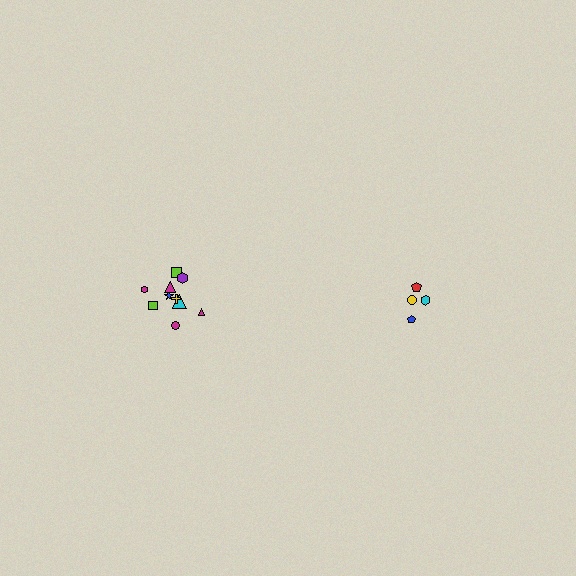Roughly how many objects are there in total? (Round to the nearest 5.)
Roughly 15 objects in total.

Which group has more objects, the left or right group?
The left group.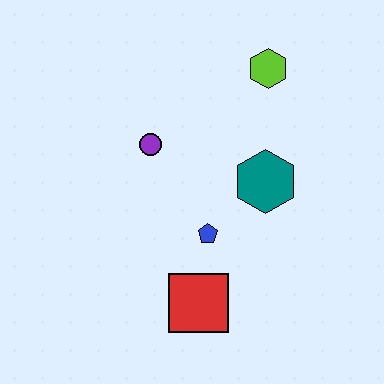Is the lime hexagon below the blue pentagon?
No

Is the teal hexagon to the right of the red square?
Yes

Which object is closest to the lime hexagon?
The teal hexagon is closest to the lime hexagon.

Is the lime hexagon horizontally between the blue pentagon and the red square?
No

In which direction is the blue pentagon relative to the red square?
The blue pentagon is above the red square.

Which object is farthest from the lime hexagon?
The red square is farthest from the lime hexagon.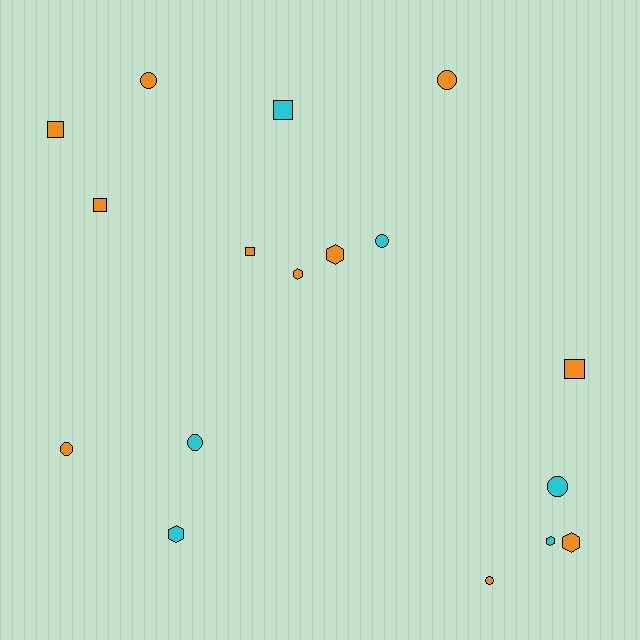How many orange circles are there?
There are 4 orange circles.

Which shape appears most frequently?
Circle, with 7 objects.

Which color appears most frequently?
Orange, with 11 objects.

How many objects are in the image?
There are 17 objects.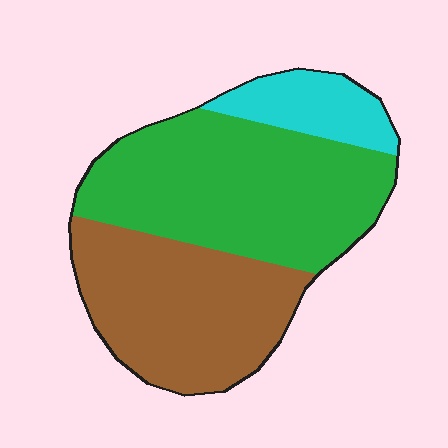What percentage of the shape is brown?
Brown takes up about three eighths (3/8) of the shape.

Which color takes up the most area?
Green, at roughly 50%.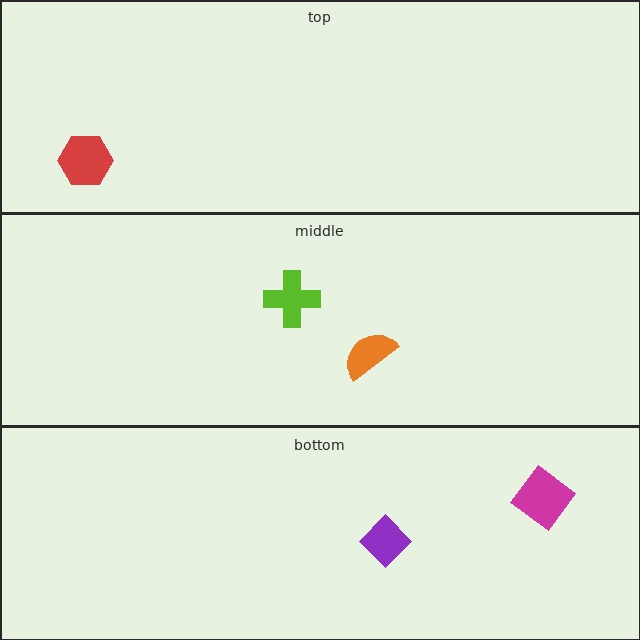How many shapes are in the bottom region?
2.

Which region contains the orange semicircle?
The middle region.